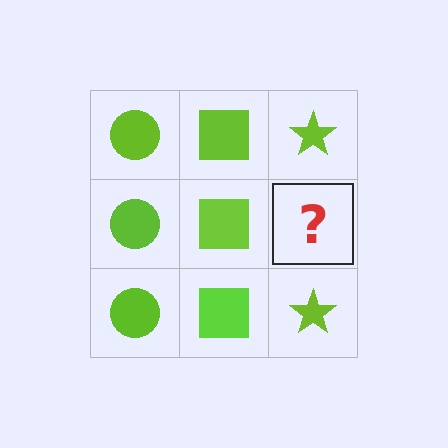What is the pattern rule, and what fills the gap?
The rule is that each column has a consistent shape. The gap should be filled with a lime star.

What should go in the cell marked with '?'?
The missing cell should contain a lime star.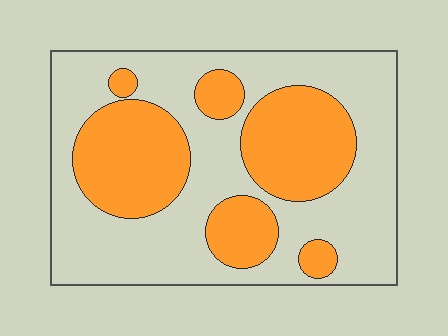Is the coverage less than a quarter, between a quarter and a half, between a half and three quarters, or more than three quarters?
Between a quarter and a half.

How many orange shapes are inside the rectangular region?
6.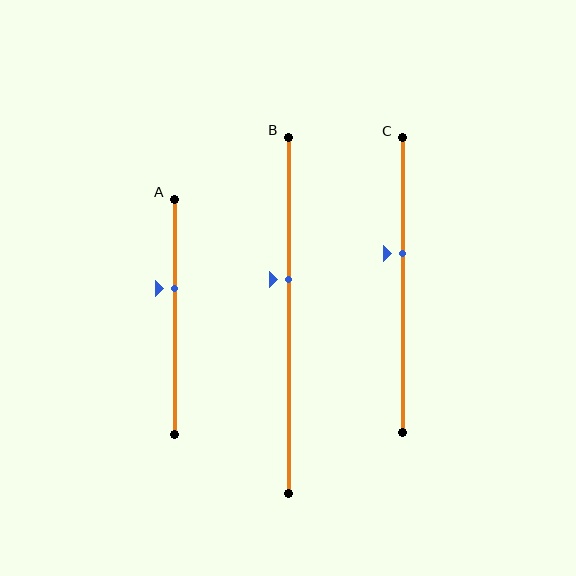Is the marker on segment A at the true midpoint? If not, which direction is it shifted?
No, the marker on segment A is shifted upward by about 12% of the segment length.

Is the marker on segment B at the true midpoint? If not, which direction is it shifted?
No, the marker on segment B is shifted upward by about 10% of the segment length.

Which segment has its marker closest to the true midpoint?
Segment B has its marker closest to the true midpoint.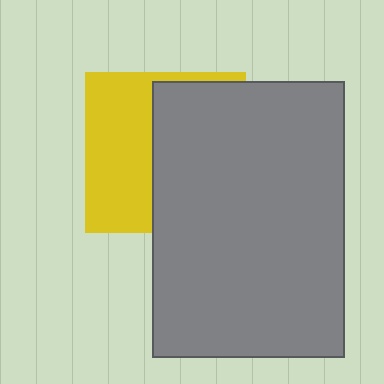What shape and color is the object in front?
The object in front is a gray rectangle.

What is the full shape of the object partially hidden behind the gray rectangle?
The partially hidden object is a yellow square.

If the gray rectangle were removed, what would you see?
You would see the complete yellow square.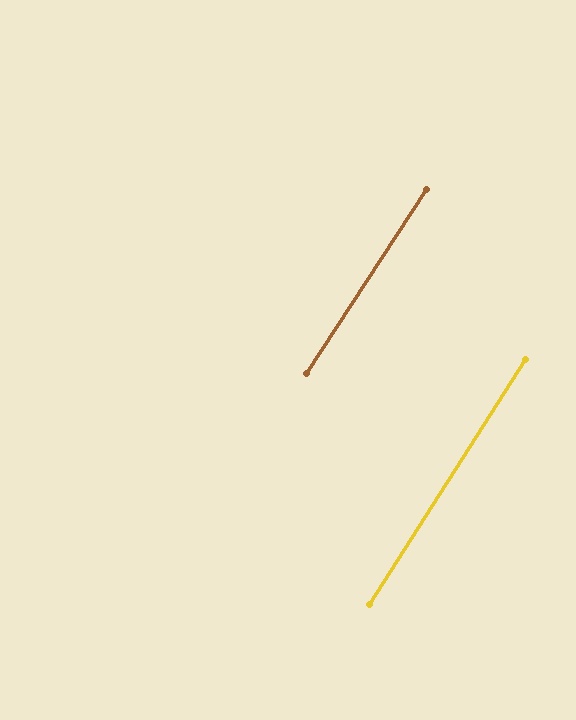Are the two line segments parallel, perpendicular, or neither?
Parallel — their directions differ by only 0.5°.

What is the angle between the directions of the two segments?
Approximately 1 degree.